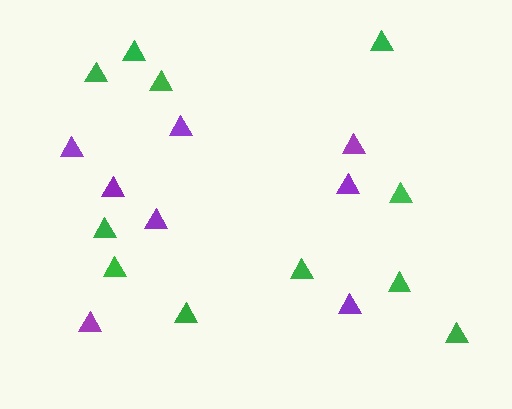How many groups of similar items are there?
There are 2 groups: one group of green triangles (11) and one group of purple triangles (8).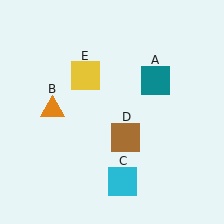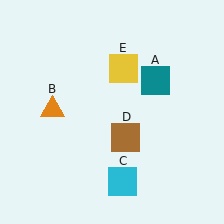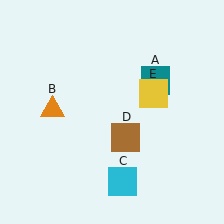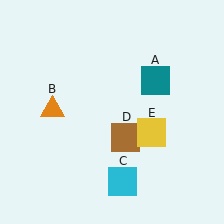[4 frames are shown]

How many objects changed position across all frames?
1 object changed position: yellow square (object E).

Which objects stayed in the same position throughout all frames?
Teal square (object A) and orange triangle (object B) and cyan square (object C) and brown square (object D) remained stationary.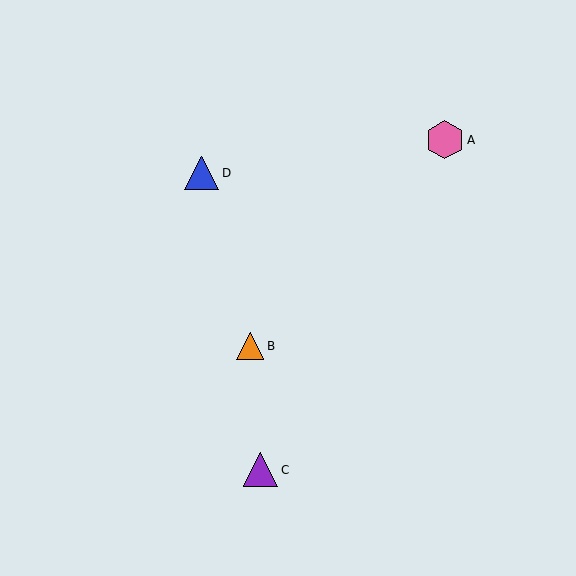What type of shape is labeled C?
Shape C is a purple triangle.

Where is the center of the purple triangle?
The center of the purple triangle is at (261, 470).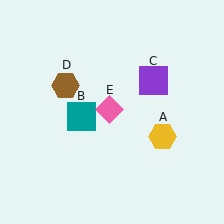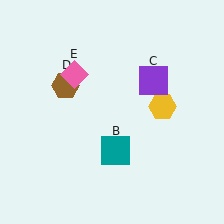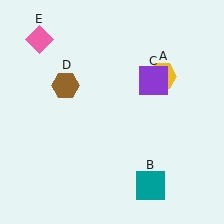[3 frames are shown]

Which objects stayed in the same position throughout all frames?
Purple square (object C) and brown hexagon (object D) remained stationary.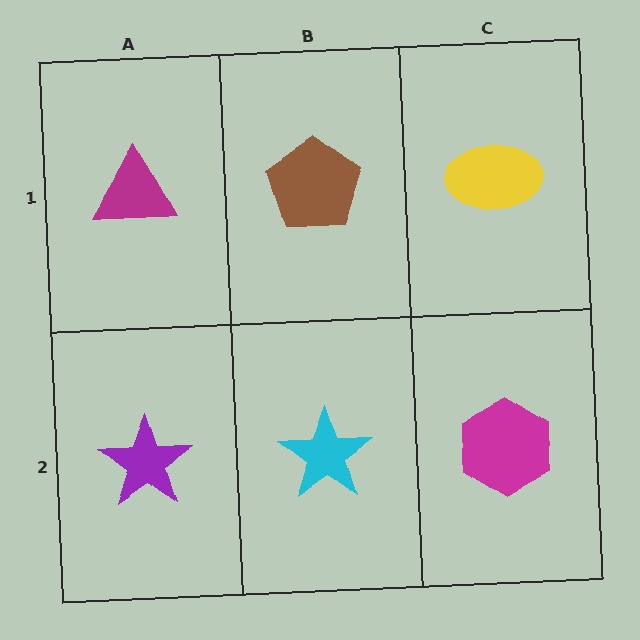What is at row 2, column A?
A purple star.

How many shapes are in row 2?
3 shapes.